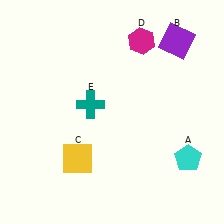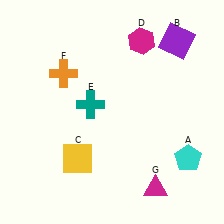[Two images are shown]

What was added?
An orange cross (F), a magenta triangle (G) were added in Image 2.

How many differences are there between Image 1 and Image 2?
There are 2 differences between the two images.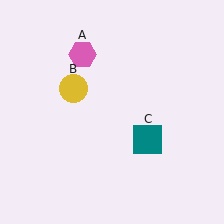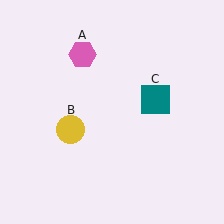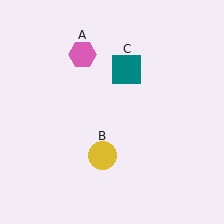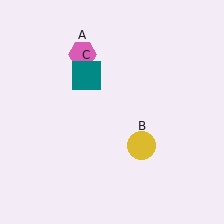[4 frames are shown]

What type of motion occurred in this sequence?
The yellow circle (object B), teal square (object C) rotated counterclockwise around the center of the scene.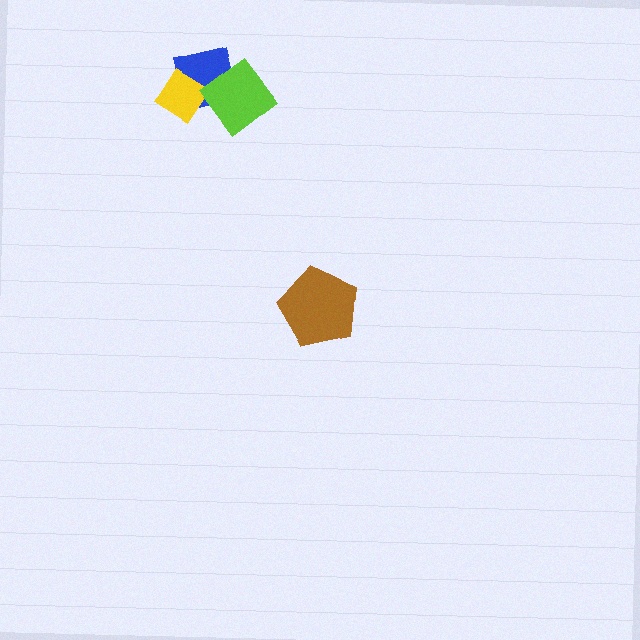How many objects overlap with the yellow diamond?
2 objects overlap with the yellow diamond.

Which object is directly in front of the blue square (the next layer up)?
The yellow diamond is directly in front of the blue square.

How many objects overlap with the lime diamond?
2 objects overlap with the lime diamond.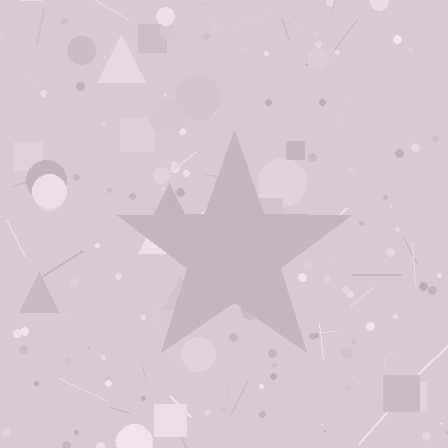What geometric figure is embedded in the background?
A star is embedded in the background.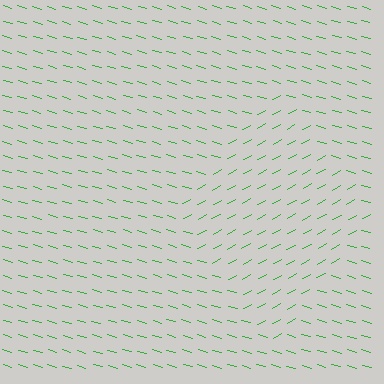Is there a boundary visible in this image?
Yes, there is a texture boundary formed by a change in line orientation.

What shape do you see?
I see a diamond.